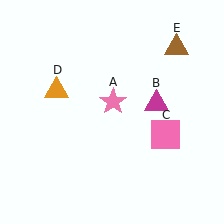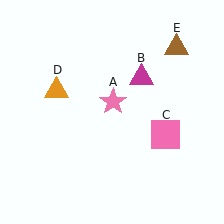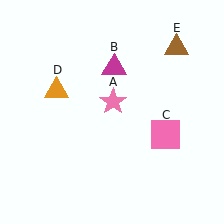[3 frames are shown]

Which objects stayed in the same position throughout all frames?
Pink star (object A) and pink square (object C) and orange triangle (object D) and brown triangle (object E) remained stationary.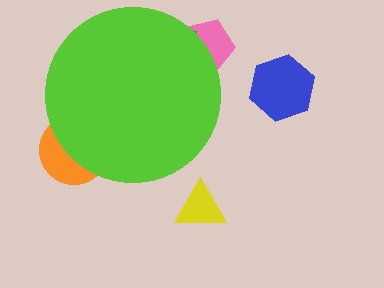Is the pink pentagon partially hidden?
Yes, the pink pentagon is partially hidden behind the lime circle.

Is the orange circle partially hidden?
Yes, the orange circle is partially hidden behind the lime circle.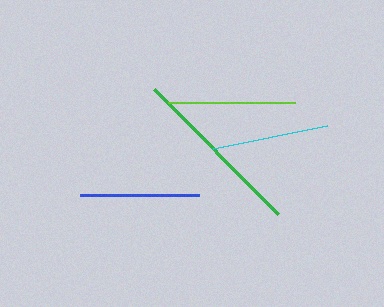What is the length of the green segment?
The green segment is approximately 176 pixels long.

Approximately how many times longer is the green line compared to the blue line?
The green line is approximately 1.5 times the length of the blue line.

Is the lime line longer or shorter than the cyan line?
The lime line is longer than the cyan line.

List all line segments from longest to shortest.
From longest to shortest: green, lime, blue, cyan.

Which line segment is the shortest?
The cyan line is the shortest at approximately 116 pixels.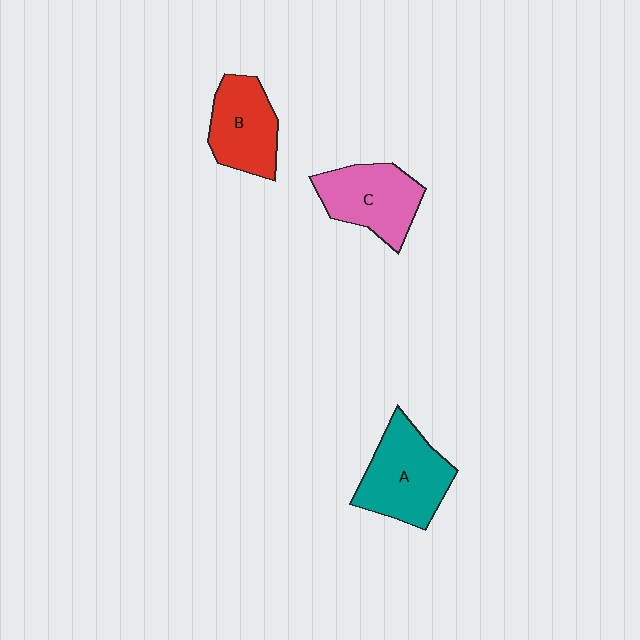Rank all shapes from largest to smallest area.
From largest to smallest: A (teal), C (pink), B (red).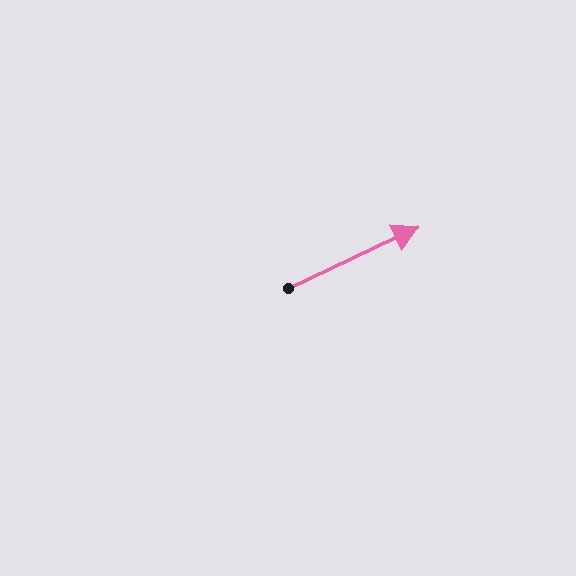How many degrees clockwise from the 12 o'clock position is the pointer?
Approximately 65 degrees.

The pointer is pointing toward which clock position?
Roughly 2 o'clock.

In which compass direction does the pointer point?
Northeast.